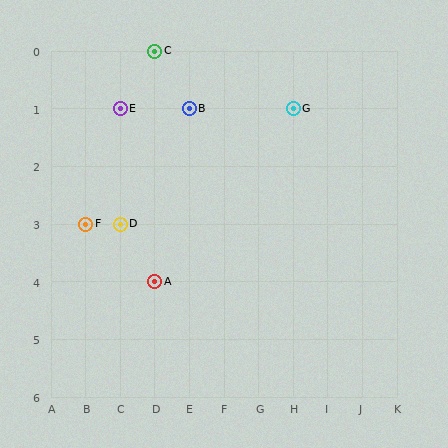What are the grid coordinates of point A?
Point A is at grid coordinates (D, 4).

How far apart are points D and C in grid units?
Points D and C are 1 column and 3 rows apart (about 3.2 grid units diagonally).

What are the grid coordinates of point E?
Point E is at grid coordinates (C, 1).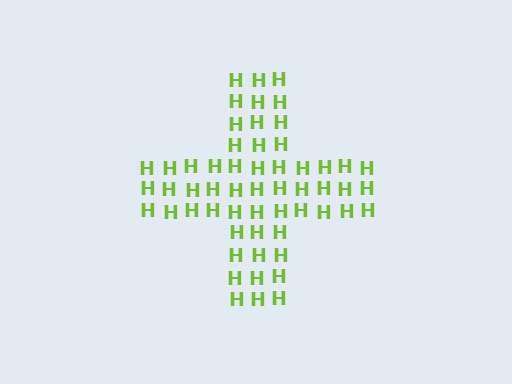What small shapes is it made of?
It is made of small letter H's.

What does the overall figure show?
The overall figure shows a cross.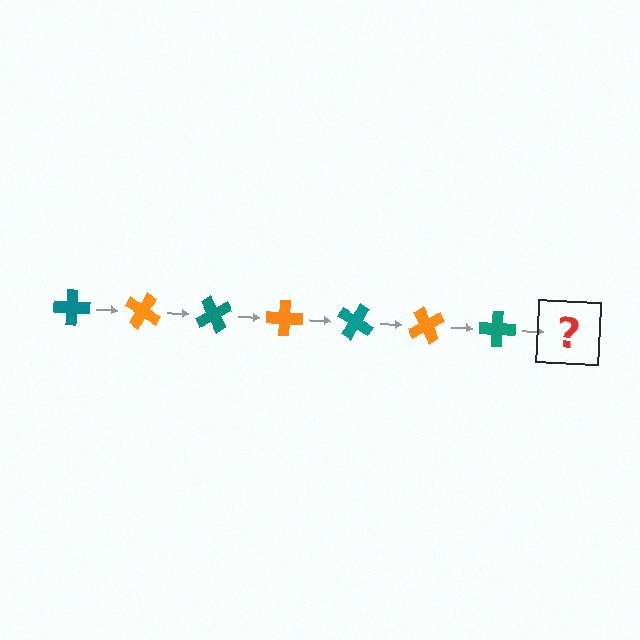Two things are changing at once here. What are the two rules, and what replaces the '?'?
The two rules are that it rotates 30 degrees each step and the color cycles through teal and orange. The '?' should be an orange cross, rotated 210 degrees from the start.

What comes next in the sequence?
The next element should be an orange cross, rotated 210 degrees from the start.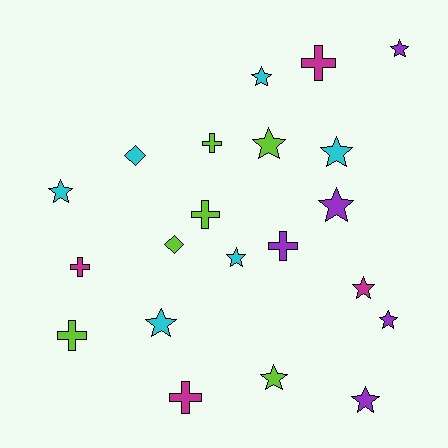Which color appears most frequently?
Lime, with 6 objects.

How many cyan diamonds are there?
There is 1 cyan diamond.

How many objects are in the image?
There are 21 objects.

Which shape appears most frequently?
Star, with 12 objects.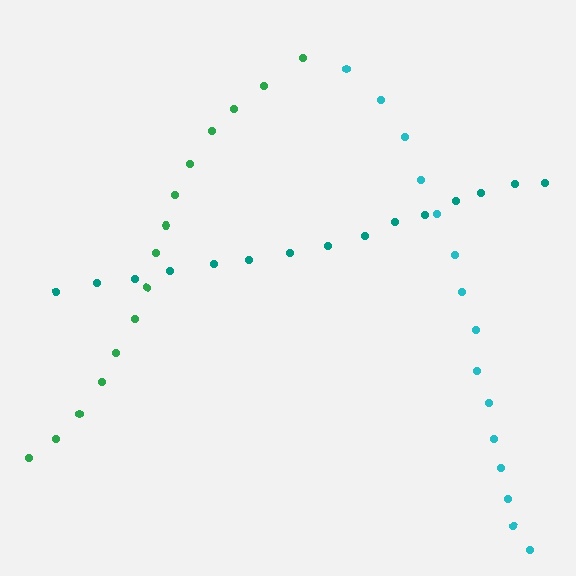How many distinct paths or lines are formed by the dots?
There are 3 distinct paths.